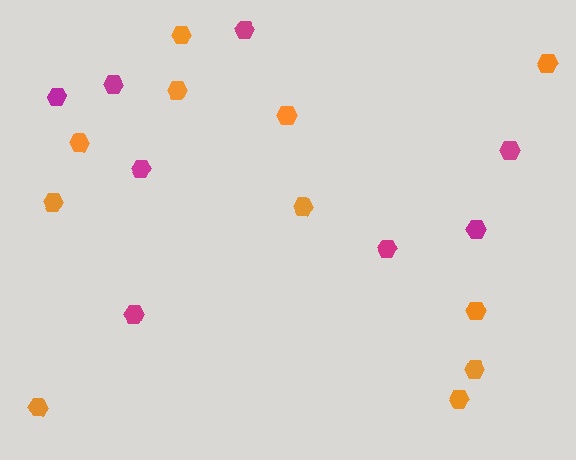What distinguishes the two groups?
There are 2 groups: one group of magenta hexagons (8) and one group of orange hexagons (11).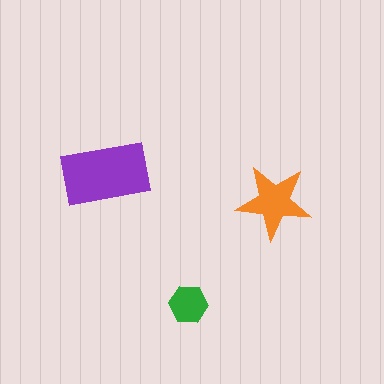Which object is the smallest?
The green hexagon.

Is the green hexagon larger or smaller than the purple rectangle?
Smaller.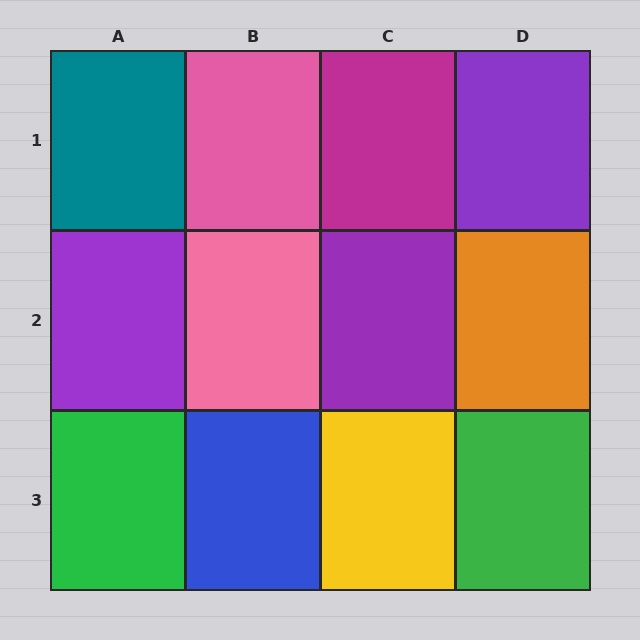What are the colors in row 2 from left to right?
Purple, pink, purple, orange.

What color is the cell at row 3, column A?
Green.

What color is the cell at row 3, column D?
Green.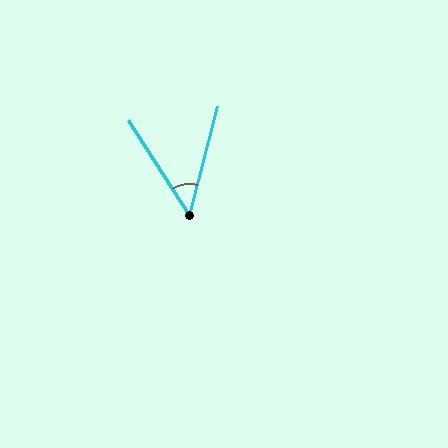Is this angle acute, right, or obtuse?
It is acute.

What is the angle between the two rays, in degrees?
Approximately 47 degrees.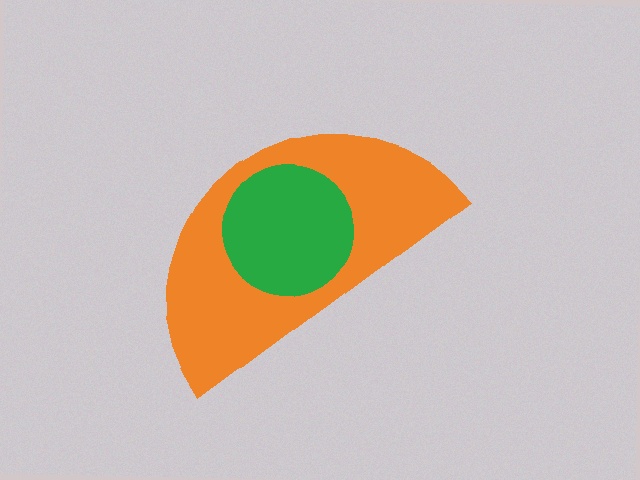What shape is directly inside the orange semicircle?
The green circle.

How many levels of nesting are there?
2.